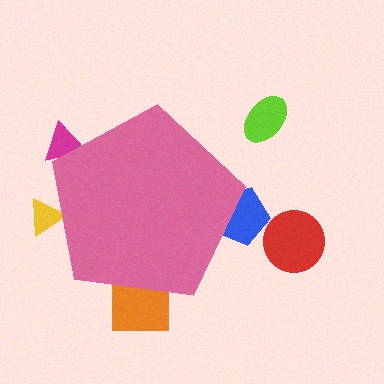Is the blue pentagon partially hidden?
Yes, the blue pentagon is partially hidden behind the pink pentagon.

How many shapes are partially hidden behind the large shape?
4 shapes are partially hidden.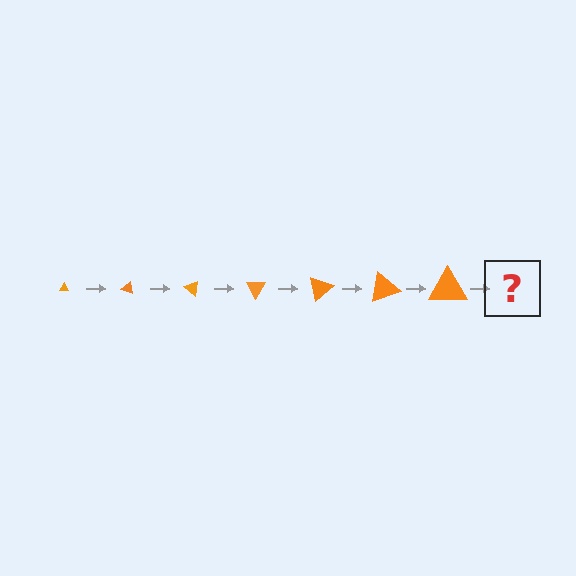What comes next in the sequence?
The next element should be a triangle, larger than the previous one and rotated 140 degrees from the start.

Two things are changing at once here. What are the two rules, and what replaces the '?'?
The two rules are that the triangle grows larger each step and it rotates 20 degrees each step. The '?' should be a triangle, larger than the previous one and rotated 140 degrees from the start.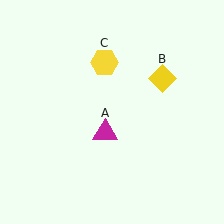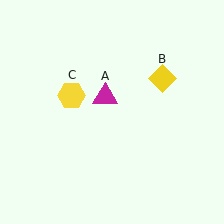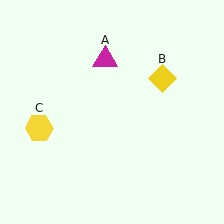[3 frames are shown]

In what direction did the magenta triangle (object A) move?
The magenta triangle (object A) moved up.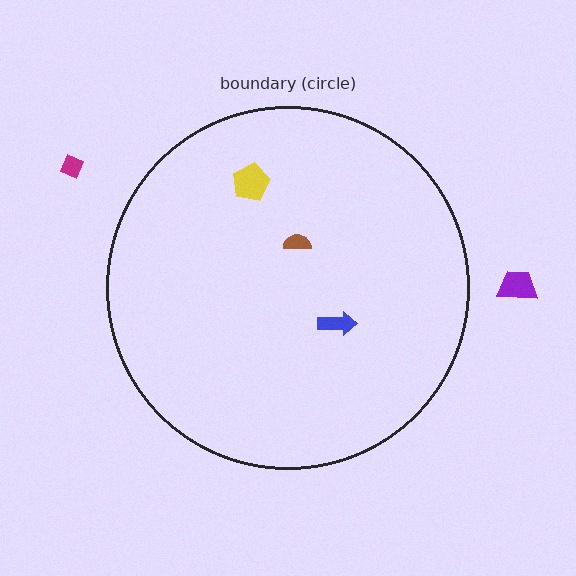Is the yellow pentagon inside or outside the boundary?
Inside.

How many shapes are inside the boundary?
3 inside, 2 outside.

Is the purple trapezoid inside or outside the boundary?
Outside.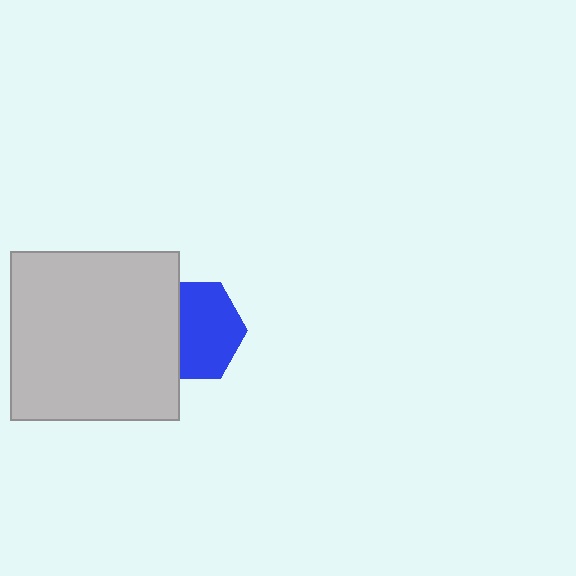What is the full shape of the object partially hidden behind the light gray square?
The partially hidden object is a blue hexagon.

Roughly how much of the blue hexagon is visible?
Most of it is visible (roughly 65%).